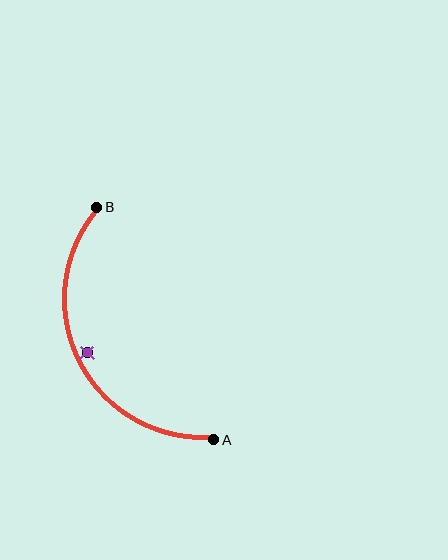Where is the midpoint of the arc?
The arc midpoint is the point on the curve farthest from the straight line joining A and B. It sits to the left of that line.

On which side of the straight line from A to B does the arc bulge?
The arc bulges to the left of the straight line connecting A and B.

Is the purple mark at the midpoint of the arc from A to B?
No — the purple mark does not lie on the arc at all. It sits slightly inside the curve.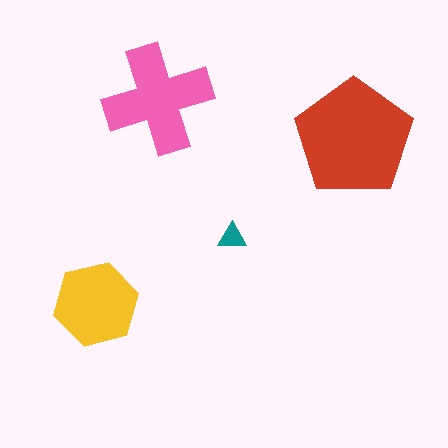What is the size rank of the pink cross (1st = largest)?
2nd.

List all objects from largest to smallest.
The red pentagon, the pink cross, the yellow hexagon, the teal triangle.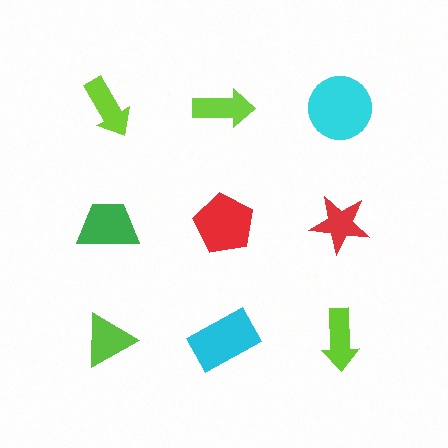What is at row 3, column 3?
A lime arrow.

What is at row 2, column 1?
A green trapezoid.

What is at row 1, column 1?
A lime arrow.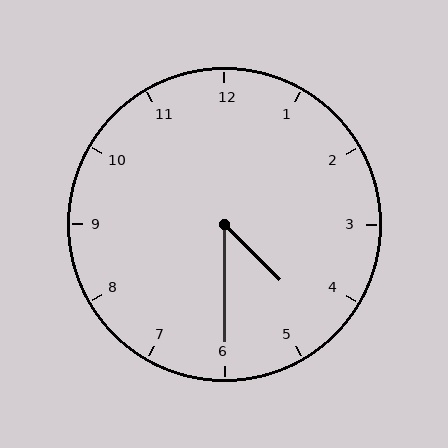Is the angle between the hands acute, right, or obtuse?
It is acute.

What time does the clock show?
4:30.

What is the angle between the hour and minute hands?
Approximately 45 degrees.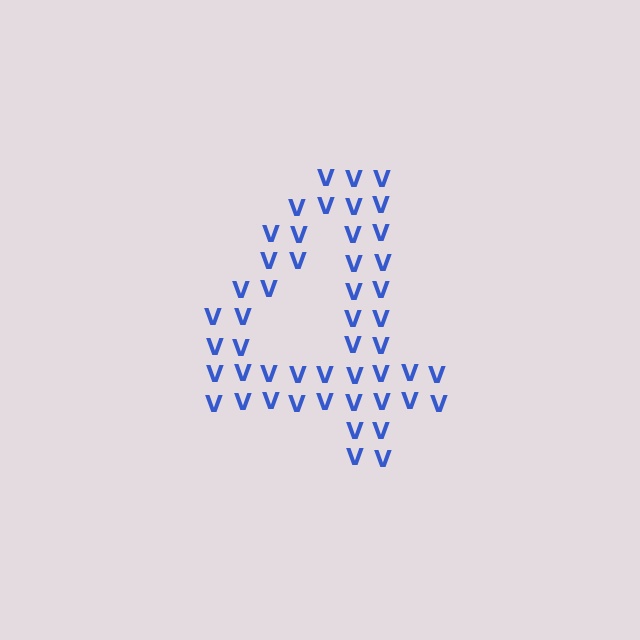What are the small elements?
The small elements are letter V's.